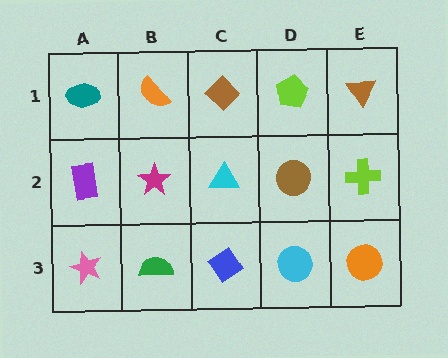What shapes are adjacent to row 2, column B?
An orange semicircle (row 1, column B), a green semicircle (row 3, column B), a purple rectangle (row 2, column A), a cyan triangle (row 2, column C).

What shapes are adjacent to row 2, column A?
A teal ellipse (row 1, column A), a pink star (row 3, column A), a magenta star (row 2, column B).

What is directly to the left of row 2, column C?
A magenta star.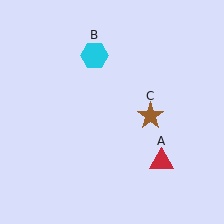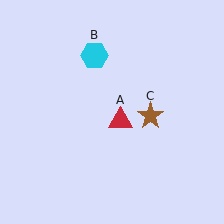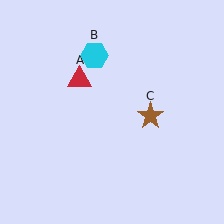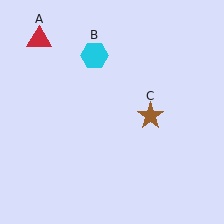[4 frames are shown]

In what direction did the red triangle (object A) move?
The red triangle (object A) moved up and to the left.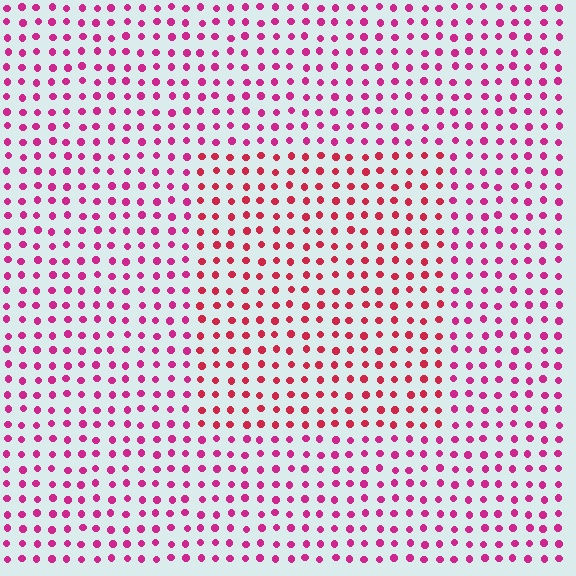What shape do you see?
I see a rectangle.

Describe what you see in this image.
The image is filled with small magenta elements in a uniform arrangement. A rectangle-shaped region is visible where the elements are tinted to a slightly different hue, forming a subtle color boundary.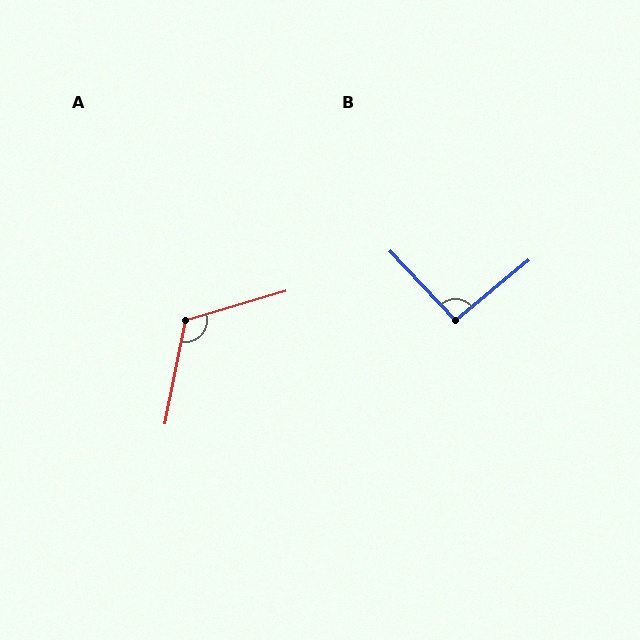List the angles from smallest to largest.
B (94°), A (118°).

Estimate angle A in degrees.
Approximately 118 degrees.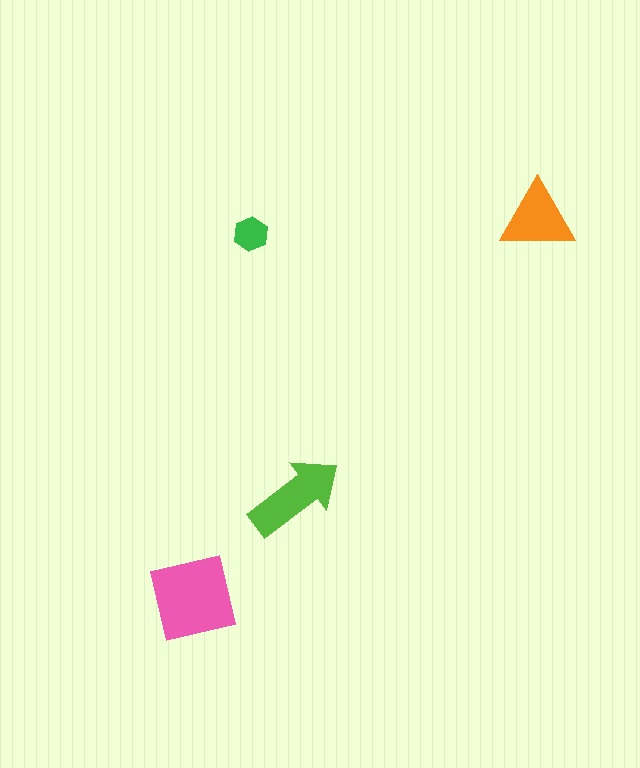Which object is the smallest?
The green hexagon.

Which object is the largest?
The pink square.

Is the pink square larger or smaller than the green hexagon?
Larger.